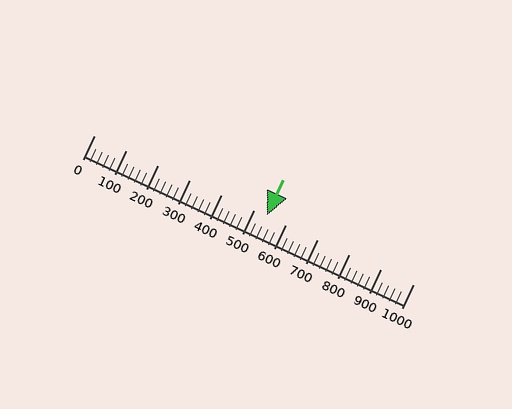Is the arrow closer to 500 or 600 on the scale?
The arrow is closer to 500.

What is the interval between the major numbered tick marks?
The major tick marks are spaced 100 units apart.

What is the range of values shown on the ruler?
The ruler shows values from 0 to 1000.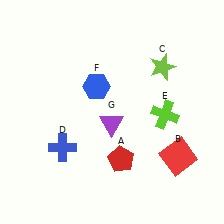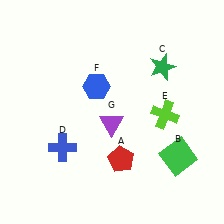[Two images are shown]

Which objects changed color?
B changed from red to green. C changed from lime to green.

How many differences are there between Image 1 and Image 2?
There are 2 differences between the two images.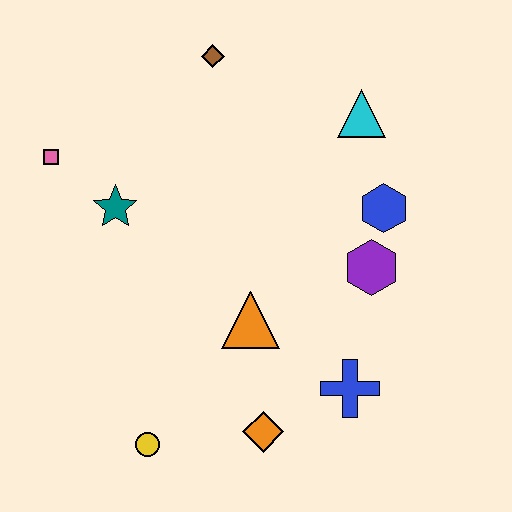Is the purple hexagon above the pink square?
No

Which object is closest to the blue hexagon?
The purple hexagon is closest to the blue hexagon.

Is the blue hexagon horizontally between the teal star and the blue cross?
No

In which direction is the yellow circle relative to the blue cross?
The yellow circle is to the left of the blue cross.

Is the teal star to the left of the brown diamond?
Yes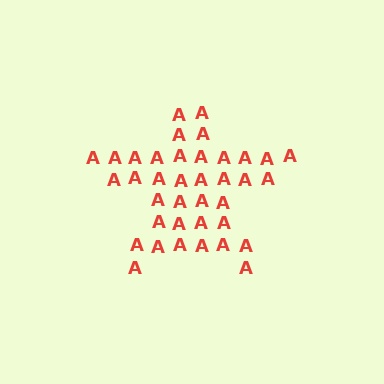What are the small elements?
The small elements are letter A's.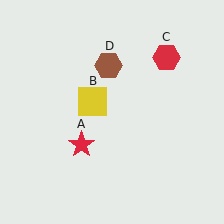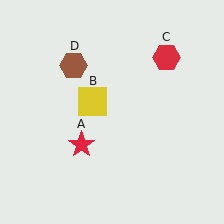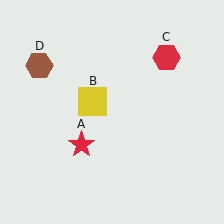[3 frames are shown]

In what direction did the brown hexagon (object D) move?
The brown hexagon (object D) moved left.